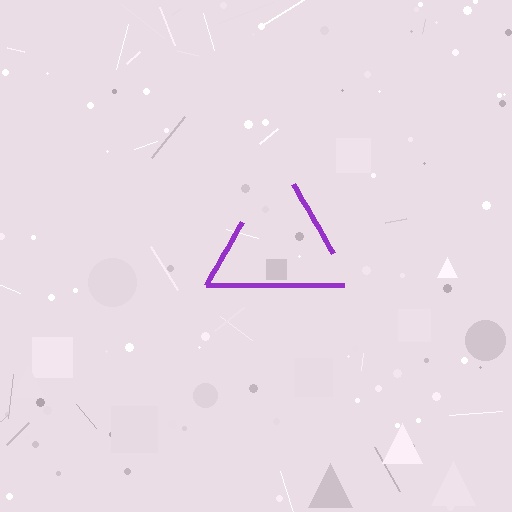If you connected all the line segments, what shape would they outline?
They would outline a triangle.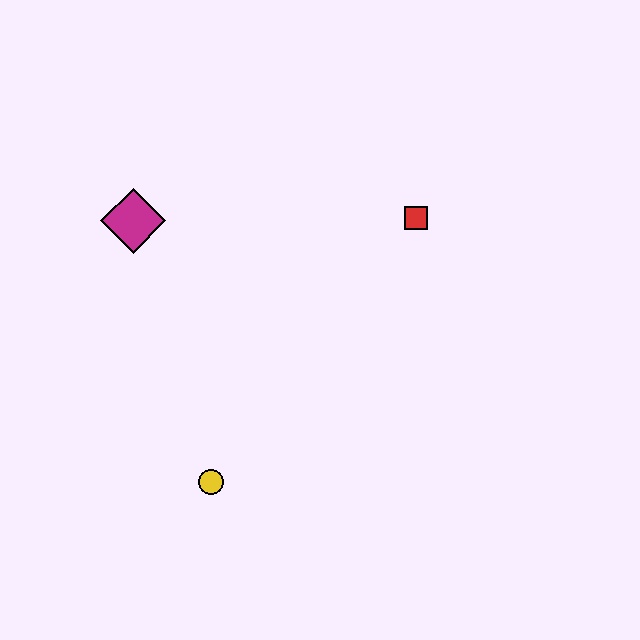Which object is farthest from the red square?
The yellow circle is farthest from the red square.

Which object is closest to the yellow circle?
The magenta diamond is closest to the yellow circle.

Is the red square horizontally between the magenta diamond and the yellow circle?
No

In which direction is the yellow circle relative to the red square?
The yellow circle is below the red square.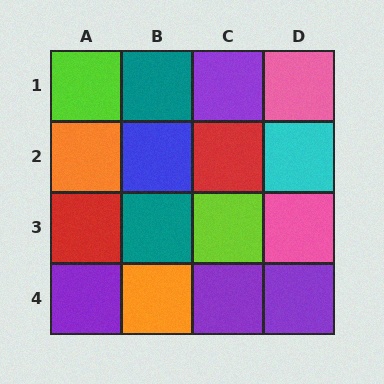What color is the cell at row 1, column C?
Purple.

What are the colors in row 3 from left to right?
Red, teal, lime, pink.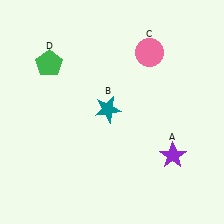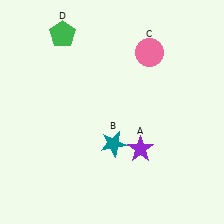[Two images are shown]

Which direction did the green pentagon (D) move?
The green pentagon (D) moved up.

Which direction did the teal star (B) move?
The teal star (B) moved down.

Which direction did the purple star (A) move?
The purple star (A) moved left.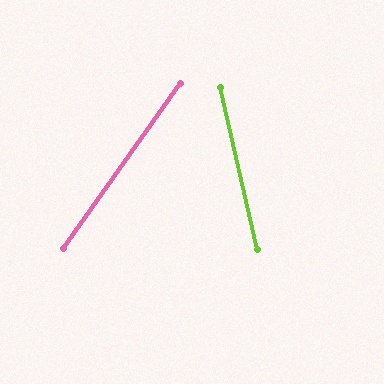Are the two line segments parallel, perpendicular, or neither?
Neither parallel nor perpendicular — they differ by about 48°.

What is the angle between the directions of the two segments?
Approximately 48 degrees.